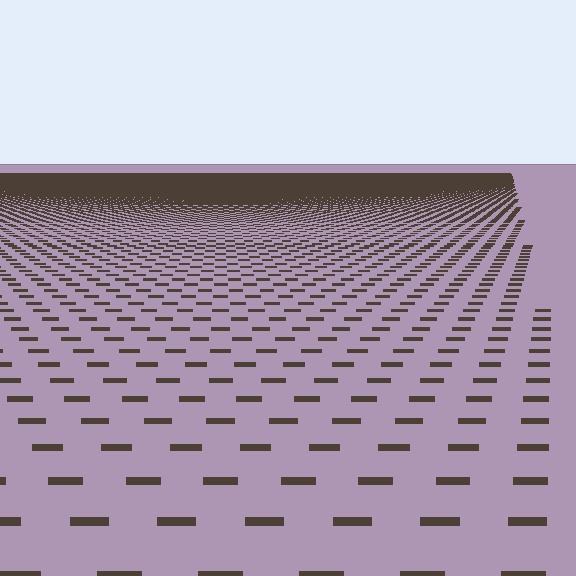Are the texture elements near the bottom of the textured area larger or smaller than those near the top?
Larger. Near the bottom, elements are closer to the viewer and appear at a bigger on-screen size.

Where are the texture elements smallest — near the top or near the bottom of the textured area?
Near the top.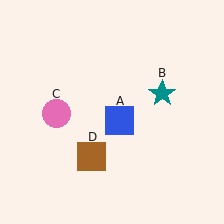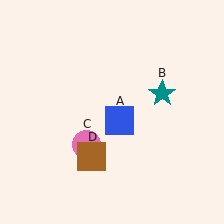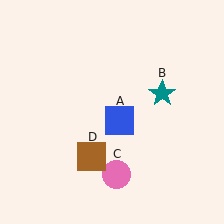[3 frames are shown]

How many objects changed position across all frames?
1 object changed position: pink circle (object C).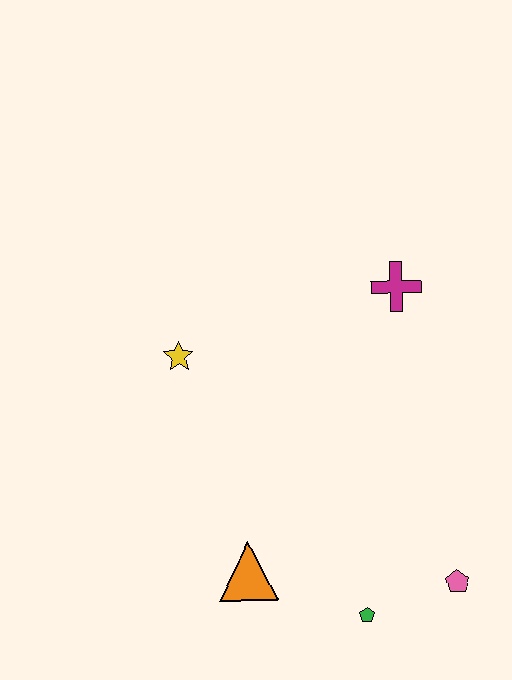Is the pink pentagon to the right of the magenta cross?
Yes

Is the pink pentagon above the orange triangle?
No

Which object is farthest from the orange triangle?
The magenta cross is farthest from the orange triangle.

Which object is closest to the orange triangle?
The green pentagon is closest to the orange triangle.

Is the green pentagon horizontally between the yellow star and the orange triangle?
No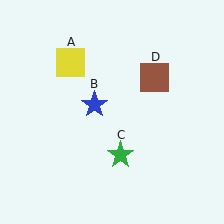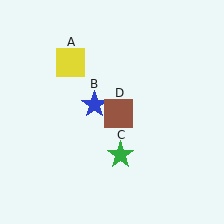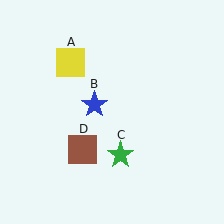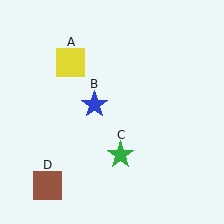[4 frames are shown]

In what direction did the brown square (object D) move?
The brown square (object D) moved down and to the left.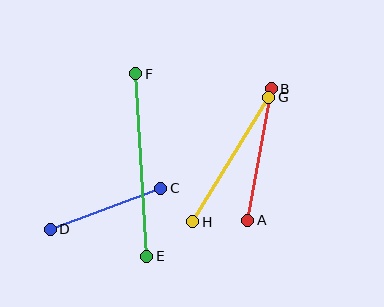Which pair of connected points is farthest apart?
Points E and F are farthest apart.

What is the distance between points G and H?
The distance is approximately 146 pixels.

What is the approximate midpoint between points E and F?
The midpoint is at approximately (141, 165) pixels.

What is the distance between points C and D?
The distance is approximately 118 pixels.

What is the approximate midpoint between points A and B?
The midpoint is at approximately (259, 155) pixels.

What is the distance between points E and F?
The distance is approximately 183 pixels.